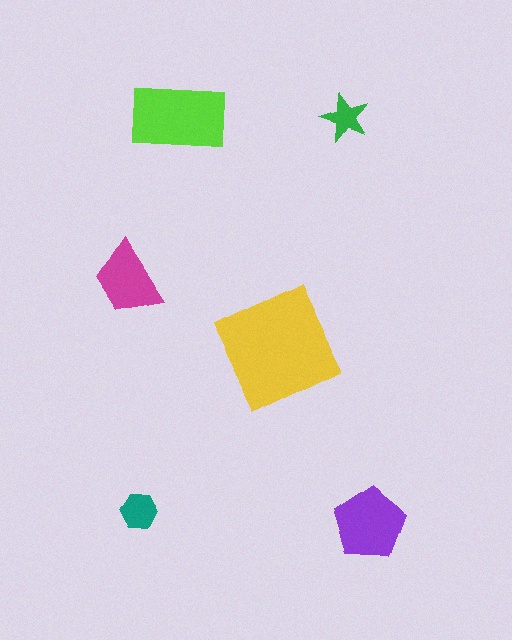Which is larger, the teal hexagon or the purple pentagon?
The purple pentagon.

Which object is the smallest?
The green star.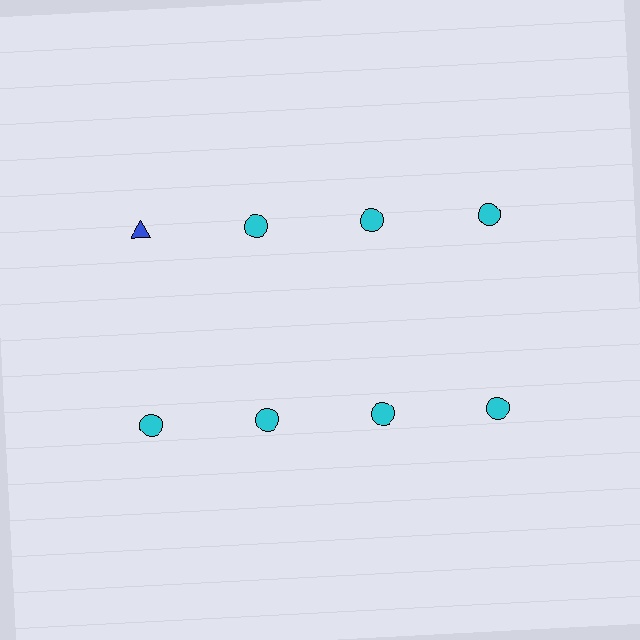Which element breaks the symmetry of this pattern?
The blue triangle in the top row, leftmost column breaks the symmetry. All other shapes are cyan circles.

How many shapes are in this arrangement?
There are 8 shapes arranged in a grid pattern.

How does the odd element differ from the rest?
It differs in both color (blue instead of cyan) and shape (triangle instead of circle).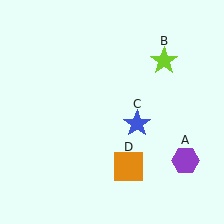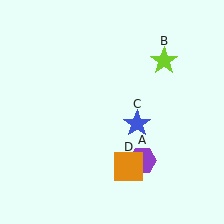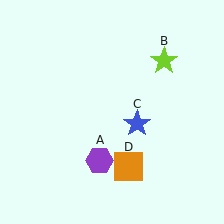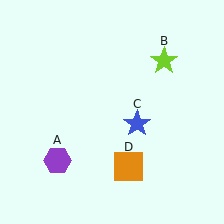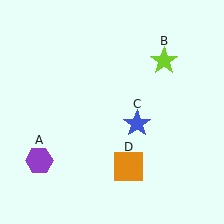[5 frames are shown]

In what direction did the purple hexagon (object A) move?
The purple hexagon (object A) moved left.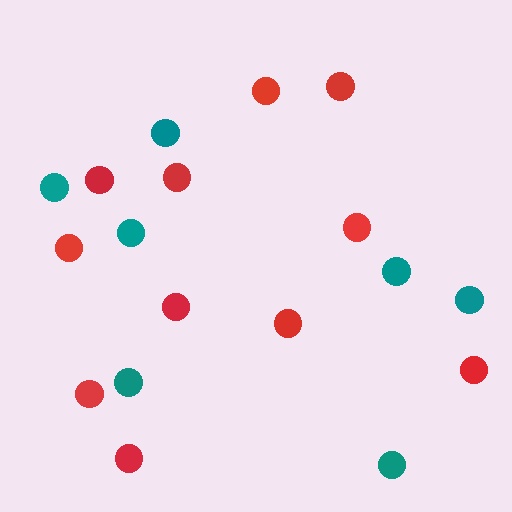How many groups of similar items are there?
There are 2 groups: one group of red circles (11) and one group of teal circles (7).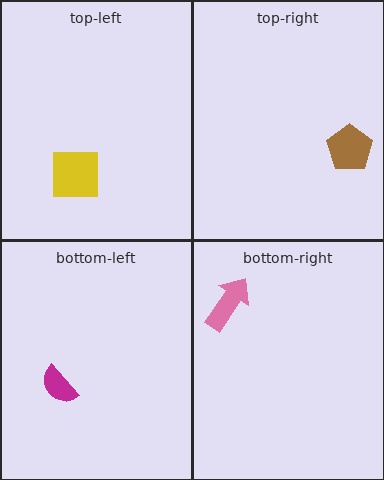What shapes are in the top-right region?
The brown pentagon.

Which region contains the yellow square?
The top-left region.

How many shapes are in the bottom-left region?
1.